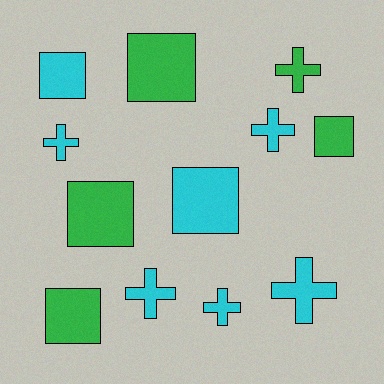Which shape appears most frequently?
Cross, with 6 objects.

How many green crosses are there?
There is 1 green cross.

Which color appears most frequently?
Cyan, with 7 objects.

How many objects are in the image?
There are 12 objects.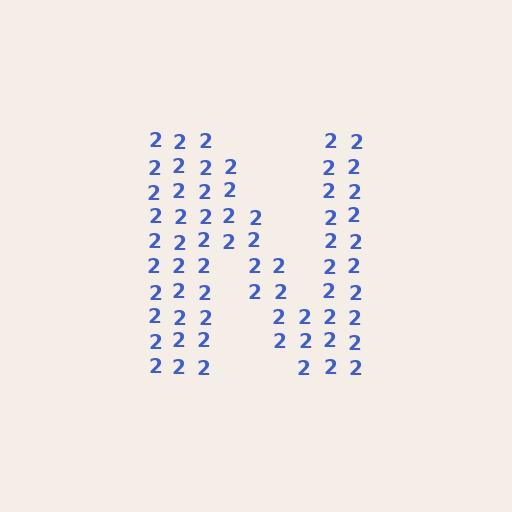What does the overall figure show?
The overall figure shows the letter N.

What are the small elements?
The small elements are digit 2's.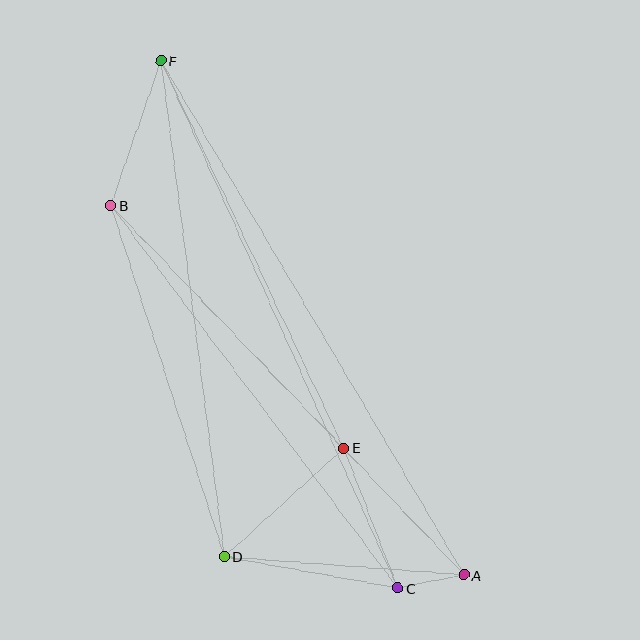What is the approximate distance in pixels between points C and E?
The distance between C and E is approximately 150 pixels.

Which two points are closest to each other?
Points A and C are closest to each other.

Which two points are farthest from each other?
Points A and F are farthest from each other.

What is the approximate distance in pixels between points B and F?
The distance between B and F is approximately 153 pixels.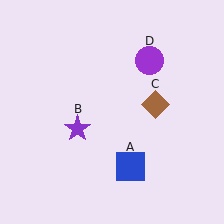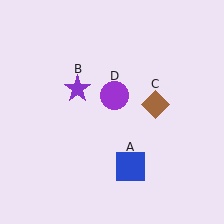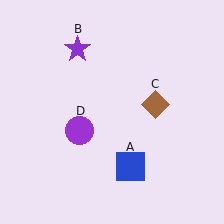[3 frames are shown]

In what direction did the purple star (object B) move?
The purple star (object B) moved up.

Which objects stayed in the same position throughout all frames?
Blue square (object A) and brown diamond (object C) remained stationary.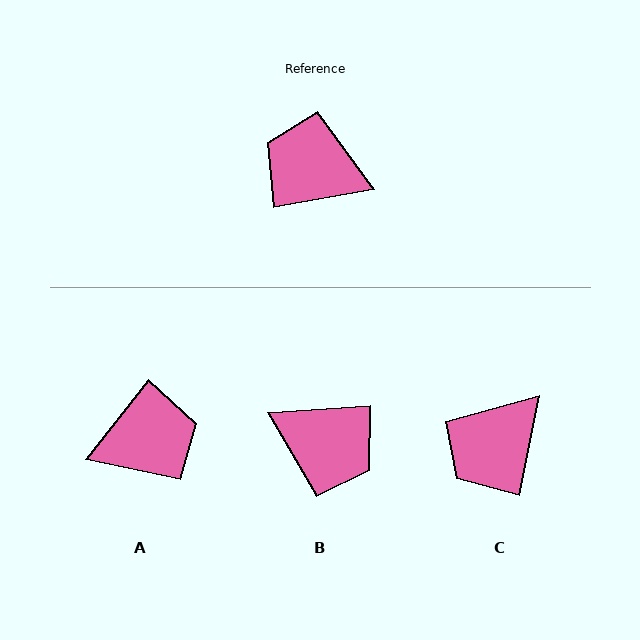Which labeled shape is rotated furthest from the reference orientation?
B, about 174 degrees away.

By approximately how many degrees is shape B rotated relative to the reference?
Approximately 174 degrees counter-clockwise.